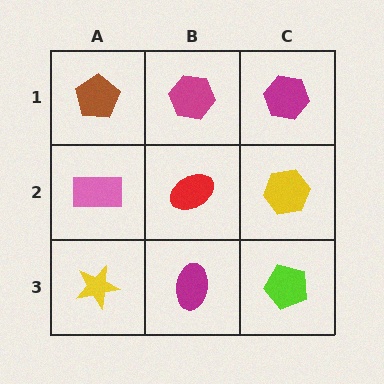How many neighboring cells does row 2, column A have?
3.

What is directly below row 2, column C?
A lime pentagon.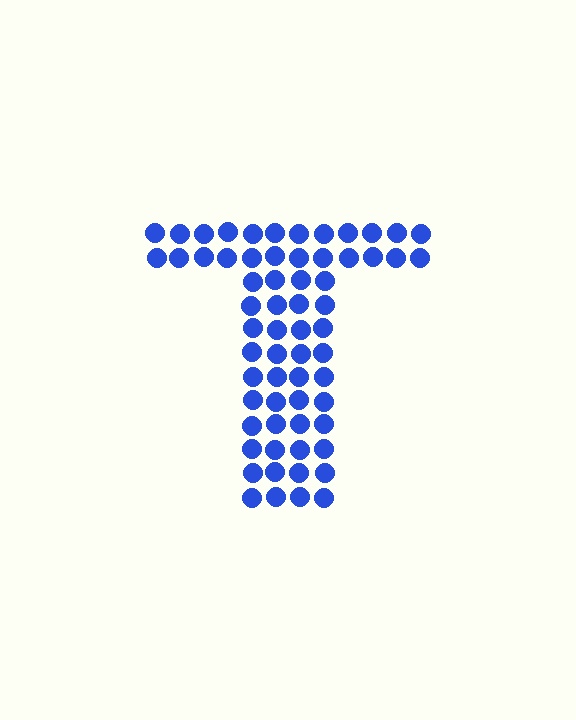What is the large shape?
The large shape is the letter T.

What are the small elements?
The small elements are circles.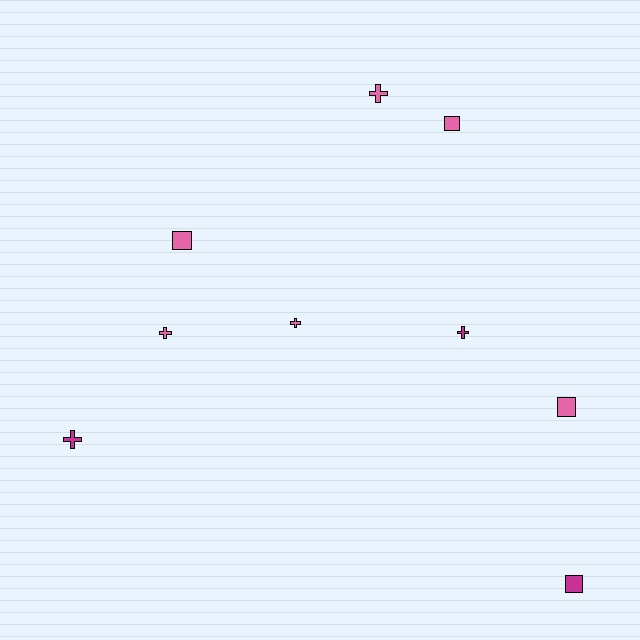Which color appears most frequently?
Pink, with 6 objects.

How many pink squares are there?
There are 3 pink squares.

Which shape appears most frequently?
Cross, with 5 objects.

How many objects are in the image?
There are 9 objects.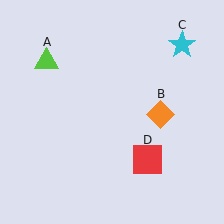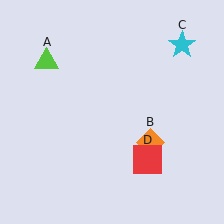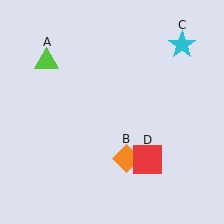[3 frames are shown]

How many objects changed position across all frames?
1 object changed position: orange diamond (object B).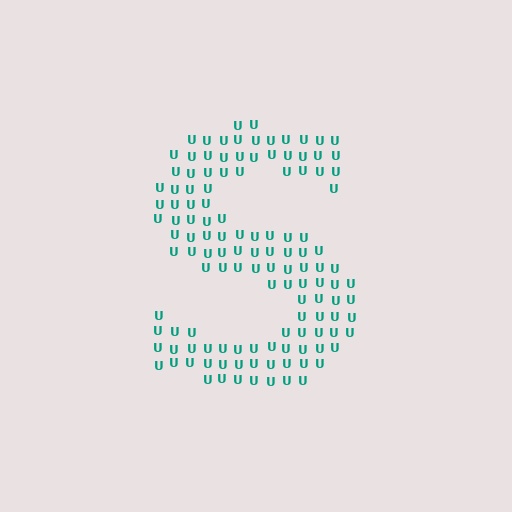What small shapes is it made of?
It is made of small letter U's.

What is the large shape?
The large shape is the letter S.